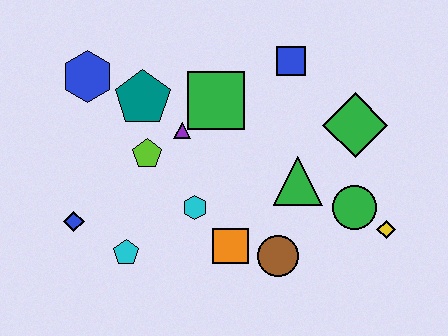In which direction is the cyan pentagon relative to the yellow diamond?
The cyan pentagon is to the left of the yellow diamond.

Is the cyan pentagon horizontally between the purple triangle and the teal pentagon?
No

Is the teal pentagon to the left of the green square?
Yes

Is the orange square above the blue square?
No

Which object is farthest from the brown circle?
The blue hexagon is farthest from the brown circle.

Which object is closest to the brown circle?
The orange square is closest to the brown circle.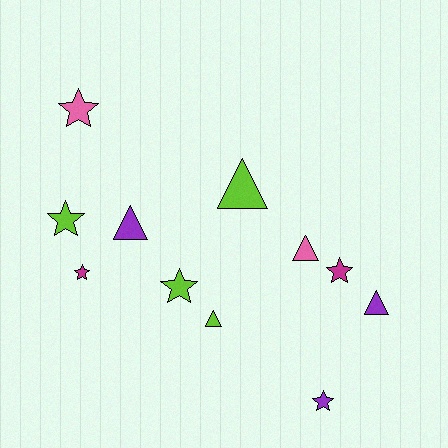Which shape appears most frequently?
Star, with 6 objects.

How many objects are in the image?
There are 11 objects.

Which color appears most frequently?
Lime, with 4 objects.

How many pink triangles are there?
There is 1 pink triangle.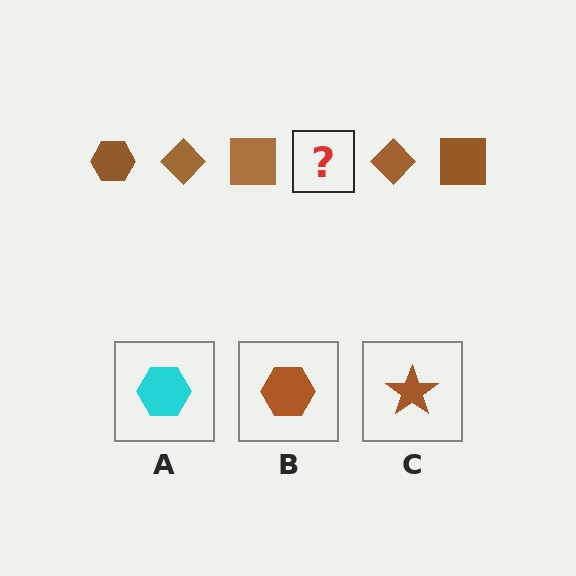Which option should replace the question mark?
Option B.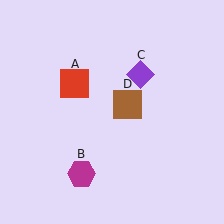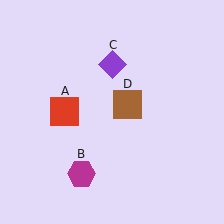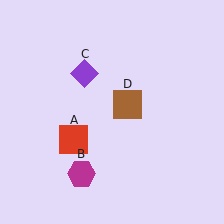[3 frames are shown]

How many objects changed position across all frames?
2 objects changed position: red square (object A), purple diamond (object C).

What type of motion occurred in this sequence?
The red square (object A), purple diamond (object C) rotated counterclockwise around the center of the scene.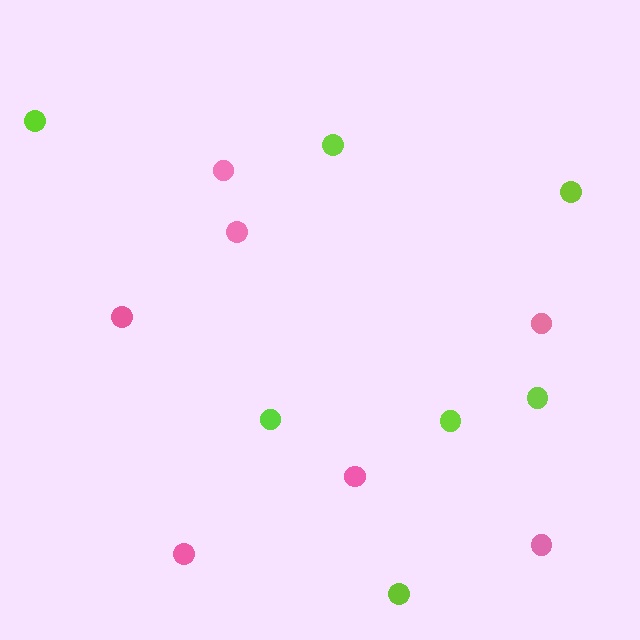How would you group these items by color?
There are 2 groups: one group of pink circles (7) and one group of lime circles (7).